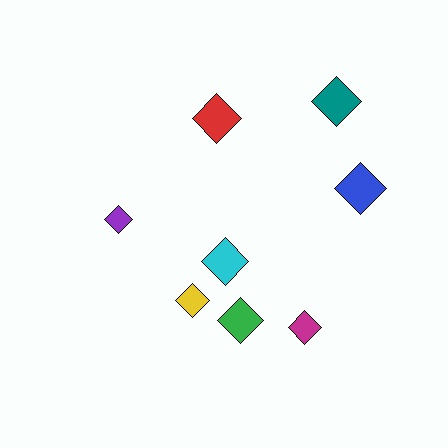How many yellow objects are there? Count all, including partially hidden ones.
There is 1 yellow object.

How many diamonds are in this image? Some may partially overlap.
There are 8 diamonds.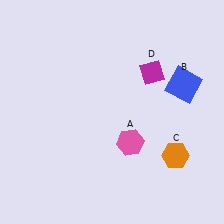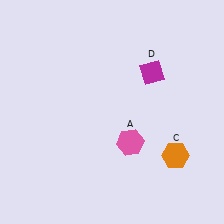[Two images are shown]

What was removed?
The blue square (B) was removed in Image 2.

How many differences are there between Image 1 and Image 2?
There is 1 difference between the two images.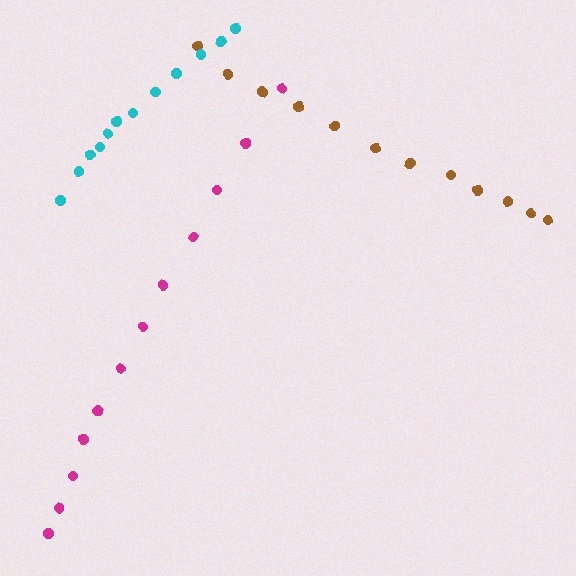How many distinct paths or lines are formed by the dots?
There are 3 distinct paths.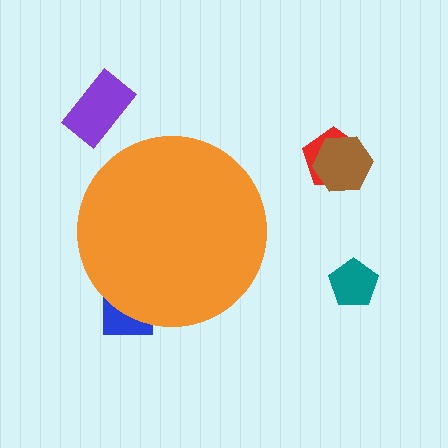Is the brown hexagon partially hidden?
No, the brown hexagon is fully visible.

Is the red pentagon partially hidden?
No, the red pentagon is fully visible.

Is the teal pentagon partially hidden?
No, the teal pentagon is fully visible.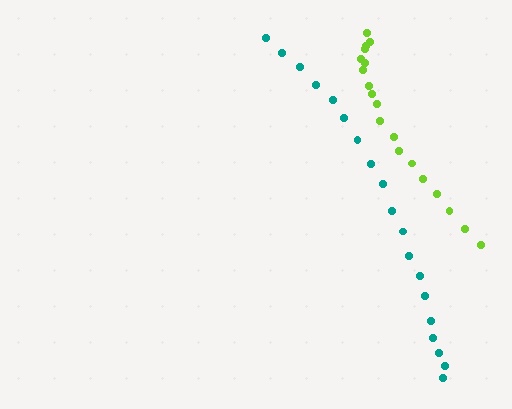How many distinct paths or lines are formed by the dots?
There are 2 distinct paths.